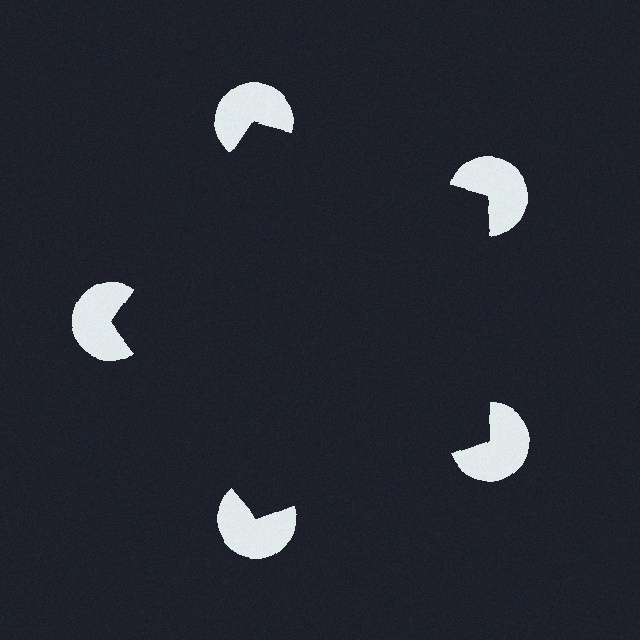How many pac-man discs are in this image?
There are 5 — one at each vertex of the illusory pentagon.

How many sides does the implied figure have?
5 sides.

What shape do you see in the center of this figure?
An illusory pentagon — its edges are inferred from the aligned wedge cuts in the pac-man discs, not physically drawn.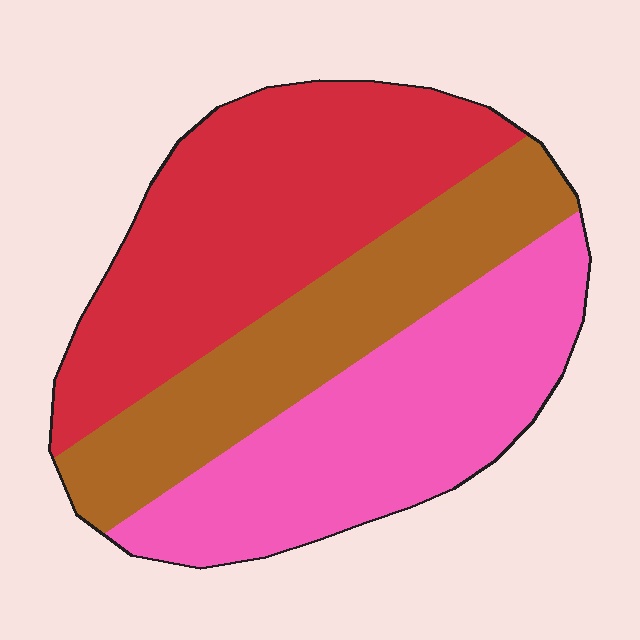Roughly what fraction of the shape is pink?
Pink takes up about one third (1/3) of the shape.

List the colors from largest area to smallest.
From largest to smallest: red, pink, brown.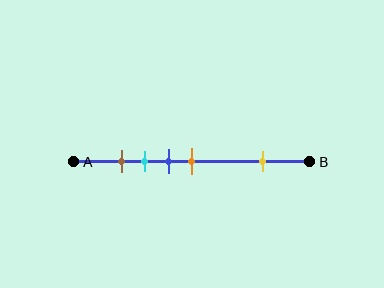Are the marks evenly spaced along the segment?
No, the marks are not evenly spaced.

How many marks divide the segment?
There are 5 marks dividing the segment.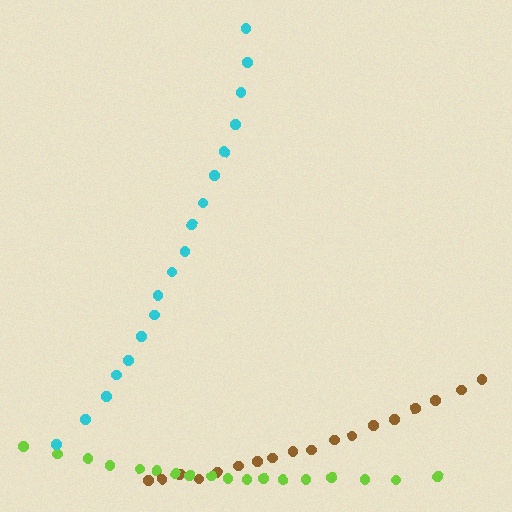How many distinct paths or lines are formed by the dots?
There are 3 distinct paths.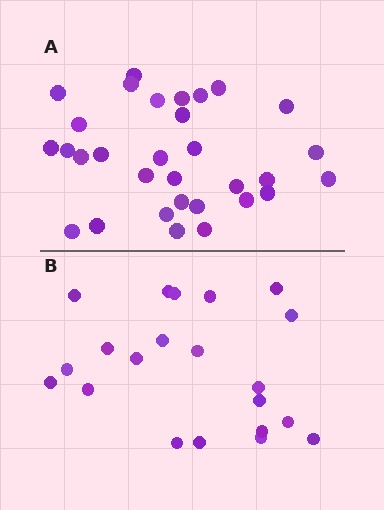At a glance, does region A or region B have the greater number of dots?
Region A (the top region) has more dots.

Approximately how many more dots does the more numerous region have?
Region A has roughly 10 or so more dots than region B.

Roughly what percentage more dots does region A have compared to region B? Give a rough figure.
About 50% more.